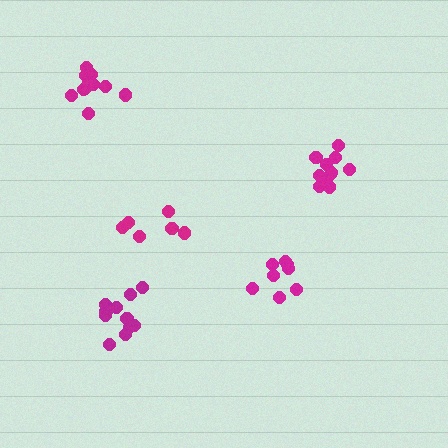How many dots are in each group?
Group 1: 6 dots, Group 2: 11 dots, Group 3: 11 dots, Group 4: 8 dots, Group 5: 11 dots (47 total).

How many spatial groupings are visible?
There are 5 spatial groupings.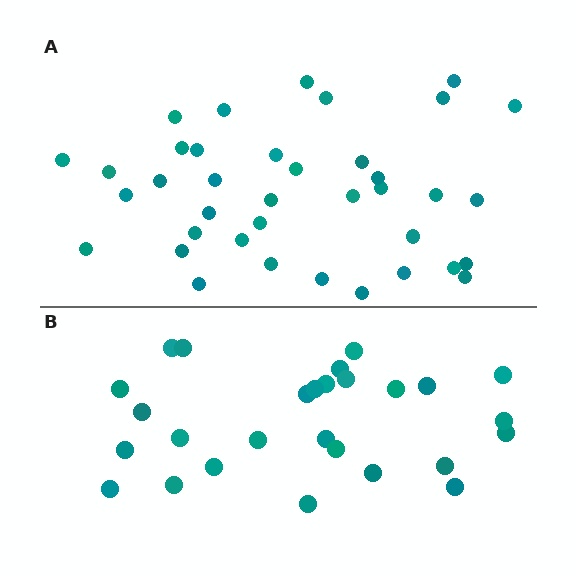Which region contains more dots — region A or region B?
Region A (the top region) has more dots.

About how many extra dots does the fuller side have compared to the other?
Region A has roughly 12 or so more dots than region B.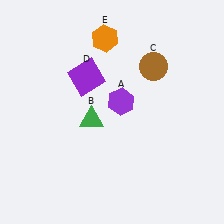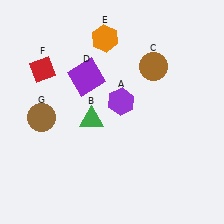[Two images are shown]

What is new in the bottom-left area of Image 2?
A brown circle (G) was added in the bottom-left area of Image 2.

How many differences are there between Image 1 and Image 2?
There are 2 differences between the two images.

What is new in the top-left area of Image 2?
A red diamond (F) was added in the top-left area of Image 2.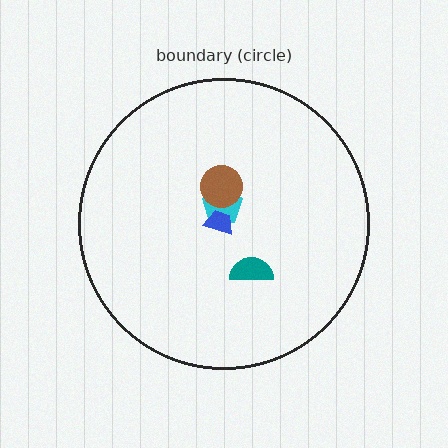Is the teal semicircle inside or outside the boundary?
Inside.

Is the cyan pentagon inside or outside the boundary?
Inside.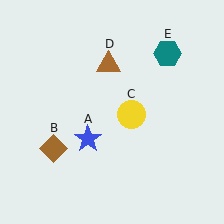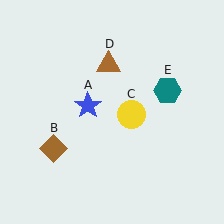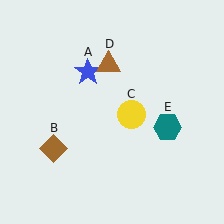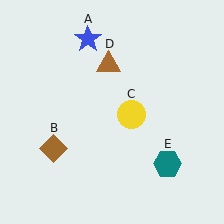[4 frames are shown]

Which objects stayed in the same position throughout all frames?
Brown diamond (object B) and yellow circle (object C) and brown triangle (object D) remained stationary.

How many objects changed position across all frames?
2 objects changed position: blue star (object A), teal hexagon (object E).